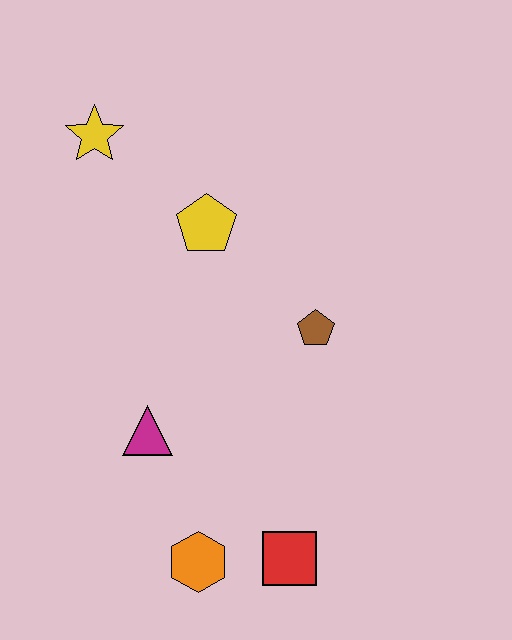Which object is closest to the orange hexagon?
The red square is closest to the orange hexagon.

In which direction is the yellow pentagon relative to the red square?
The yellow pentagon is above the red square.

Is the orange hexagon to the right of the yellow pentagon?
No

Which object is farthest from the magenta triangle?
The yellow star is farthest from the magenta triangle.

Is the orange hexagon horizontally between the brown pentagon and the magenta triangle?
Yes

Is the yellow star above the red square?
Yes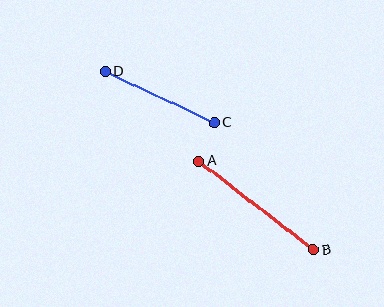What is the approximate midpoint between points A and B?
The midpoint is at approximately (256, 205) pixels.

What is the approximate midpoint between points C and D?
The midpoint is at approximately (160, 97) pixels.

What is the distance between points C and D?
The distance is approximately 120 pixels.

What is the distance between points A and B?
The distance is approximately 145 pixels.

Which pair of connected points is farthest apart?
Points A and B are farthest apart.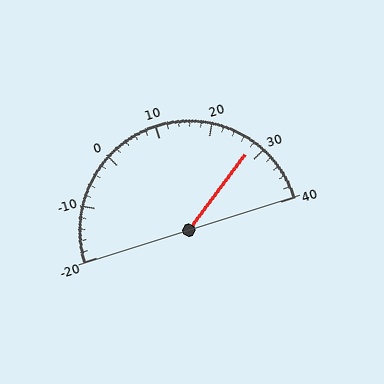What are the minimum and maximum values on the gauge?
The gauge ranges from -20 to 40.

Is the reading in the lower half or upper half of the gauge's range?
The reading is in the upper half of the range (-20 to 40).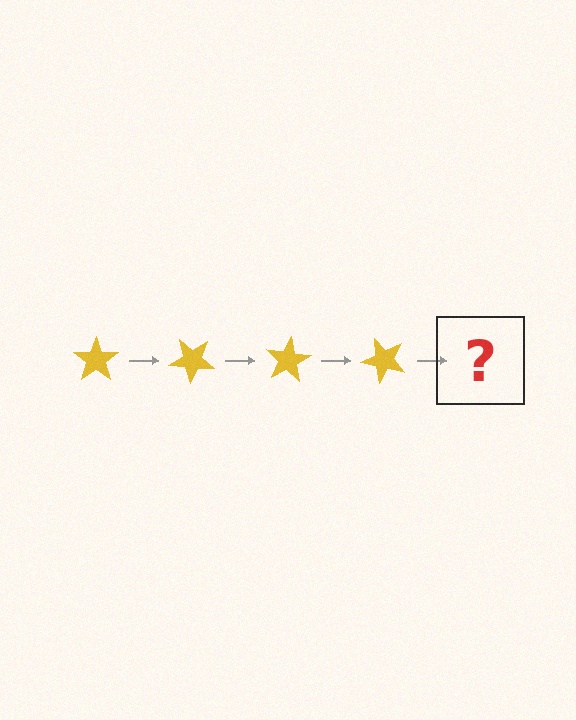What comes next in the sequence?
The next element should be a yellow star rotated 160 degrees.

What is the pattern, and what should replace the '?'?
The pattern is that the star rotates 40 degrees each step. The '?' should be a yellow star rotated 160 degrees.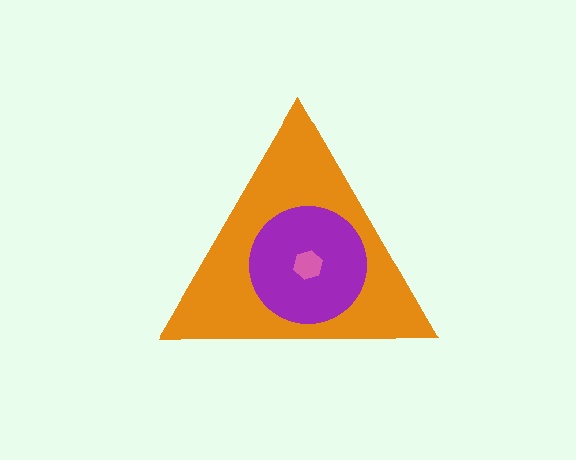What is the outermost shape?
The orange triangle.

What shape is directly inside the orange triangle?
The purple circle.